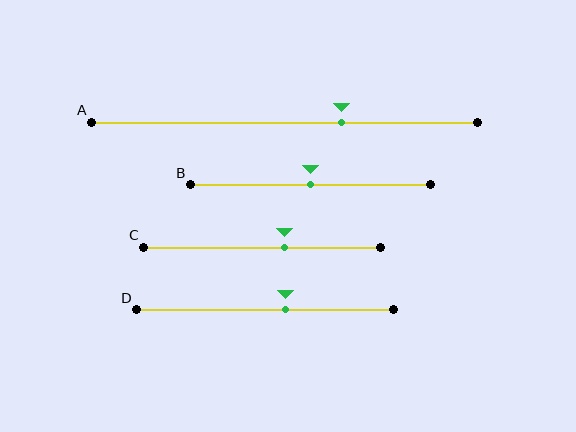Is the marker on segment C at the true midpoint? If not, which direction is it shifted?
No, the marker on segment C is shifted to the right by about 9% of the segment length.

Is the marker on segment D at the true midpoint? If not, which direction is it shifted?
No, the marker on segment D is shifted to the right by about 8% of the segment length.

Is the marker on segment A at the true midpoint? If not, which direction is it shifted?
No, the marker on segment A is shifted to the right by about 15% of the segment length.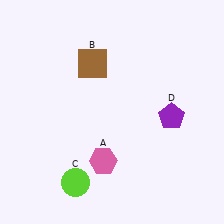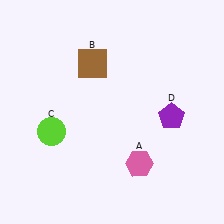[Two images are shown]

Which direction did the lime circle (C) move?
The lime circle (C) moved up.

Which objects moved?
The objects that moved are: the pink hexagon (A), the lime circle (C).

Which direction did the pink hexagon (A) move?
The pink hexagon (A) moved right.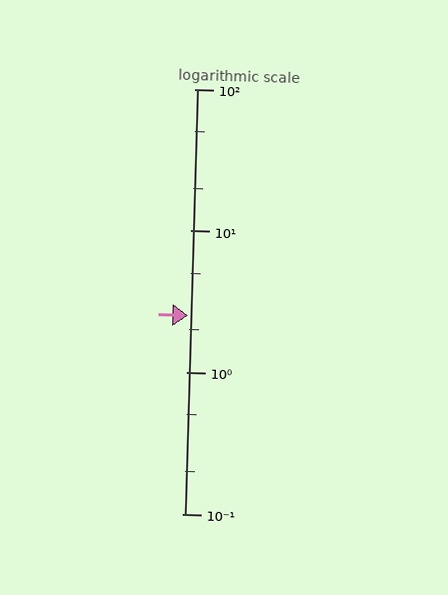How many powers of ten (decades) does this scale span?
The scale spans 3 decades, from 0.1 to 100.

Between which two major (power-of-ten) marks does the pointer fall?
The pointer is between 1 and 10.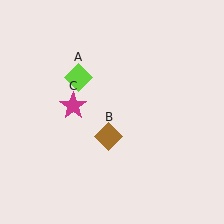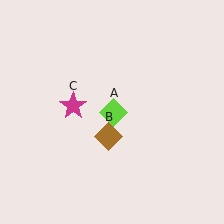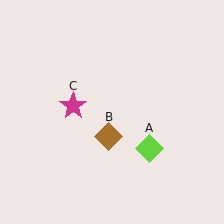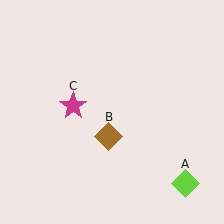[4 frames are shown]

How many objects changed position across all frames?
1 object changed position: lime diamond (object A).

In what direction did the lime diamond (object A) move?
The lime diamond (object A) moved down and to the right.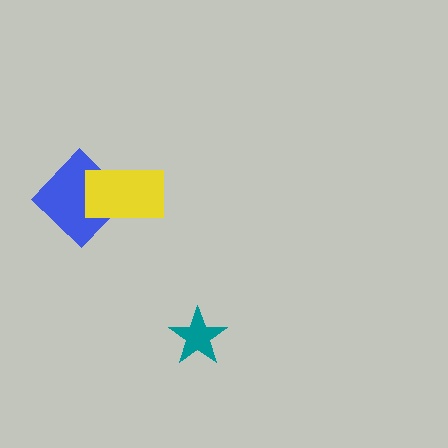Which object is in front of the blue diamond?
The yellow rectangle is in front of the blue diamond.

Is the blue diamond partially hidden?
Yes, it is partially covered by another shape.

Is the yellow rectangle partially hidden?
No, no other shape covers it.